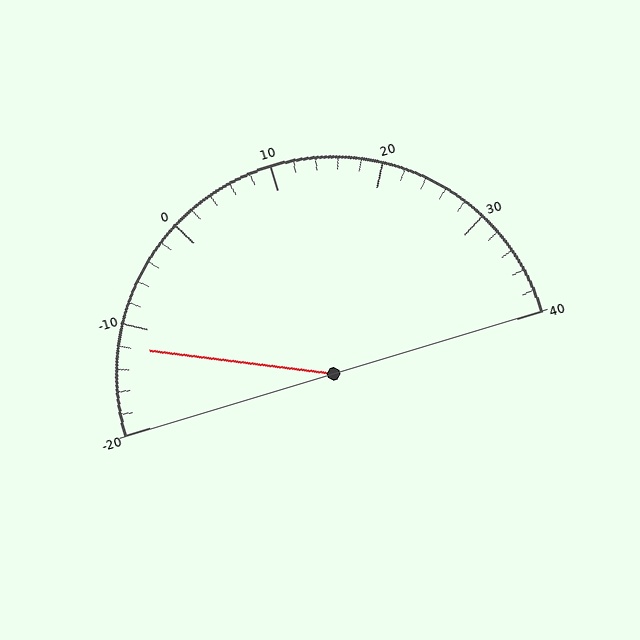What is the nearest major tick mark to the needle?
The nearest major tick mark is -10.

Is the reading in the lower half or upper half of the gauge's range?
The reading is in the lower half of the range (-20 to 40).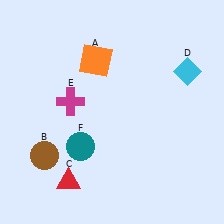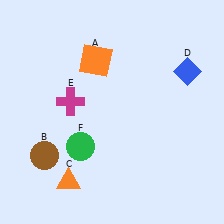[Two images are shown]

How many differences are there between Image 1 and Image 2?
There are 3 differences between the two images.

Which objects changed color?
C changed from red to orange. D changed from cyan to blue. F changed from teal to green.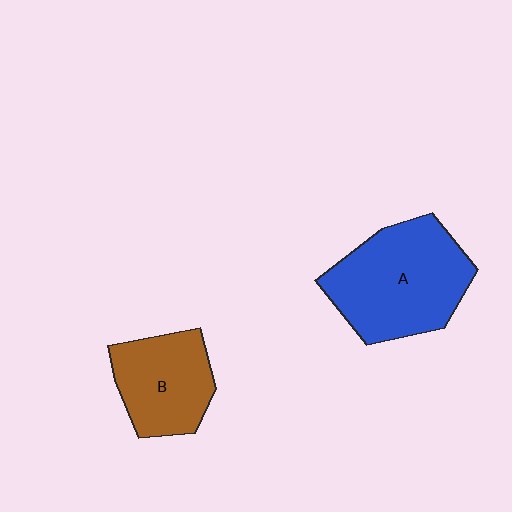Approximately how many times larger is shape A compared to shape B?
Approximately 1.5 times.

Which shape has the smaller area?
Shape B (brown).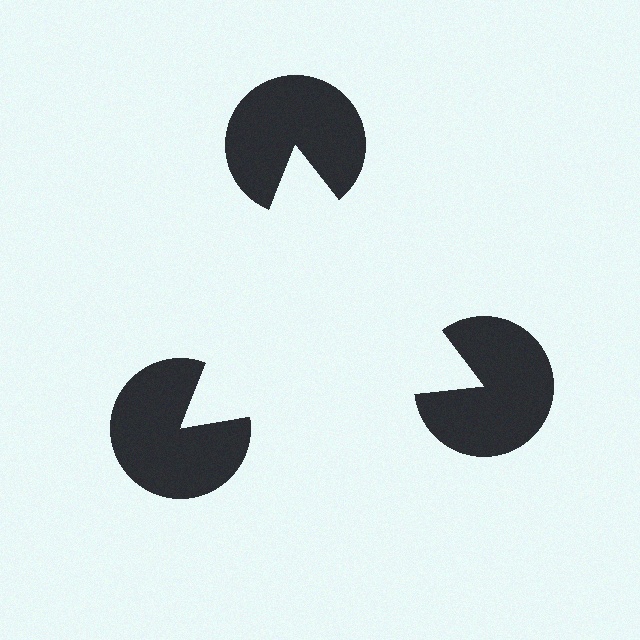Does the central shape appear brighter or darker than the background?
It typically appears slightly brighter than the background, even though no actual brightness change is drawn.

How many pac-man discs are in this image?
There are 3 — one at each vertex of the illusory triangle.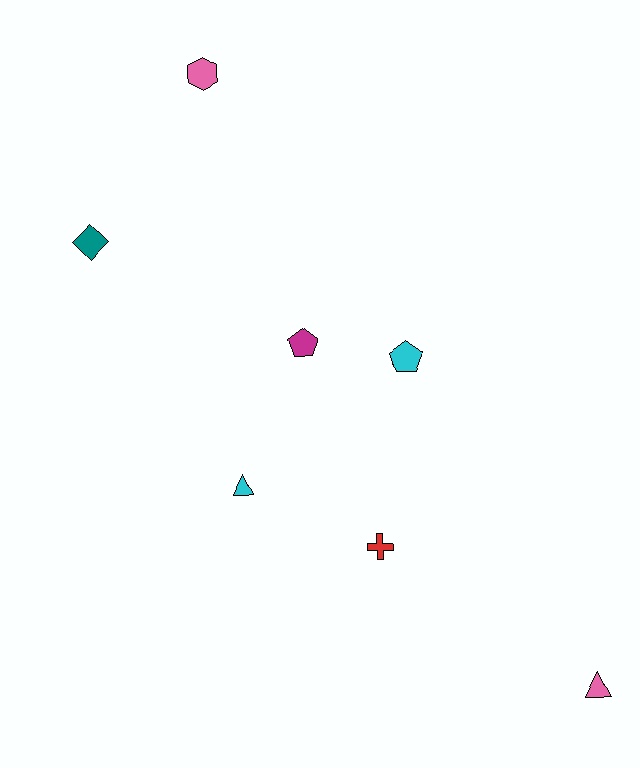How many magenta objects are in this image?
There is 1 magenta object.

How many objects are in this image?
There are 7 objects.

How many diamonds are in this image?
There is 1 diamond.